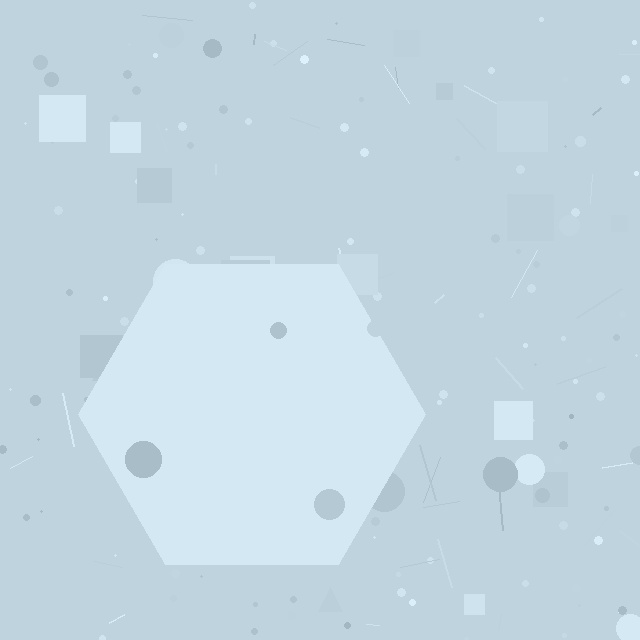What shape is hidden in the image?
A hexagon is hidden in the image.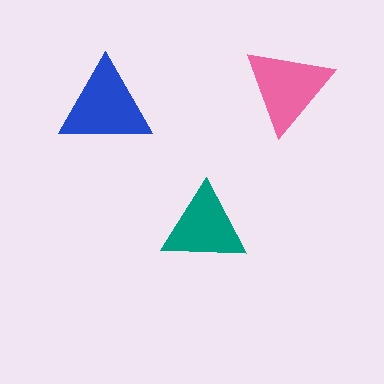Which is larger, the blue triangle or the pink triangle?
The blue one.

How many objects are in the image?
There are 3 objects in the image.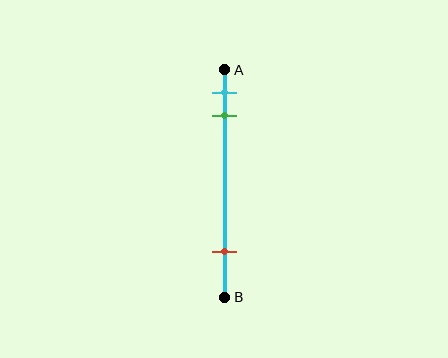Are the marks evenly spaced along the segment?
No, the marks are not evenly spaced.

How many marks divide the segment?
There are 3 marks dividing the segment.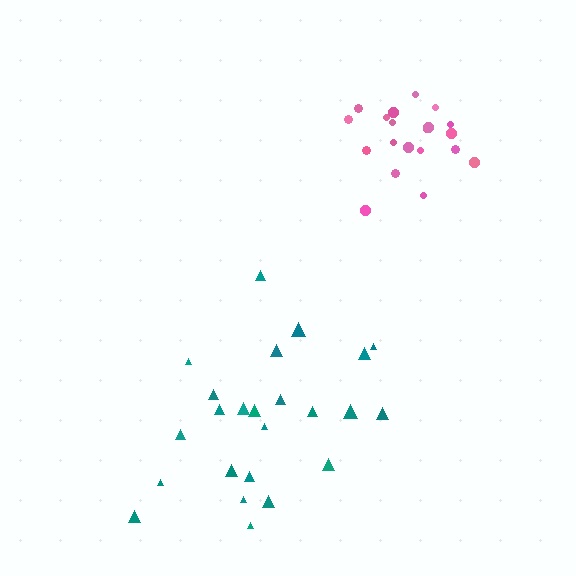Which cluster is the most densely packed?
Pink.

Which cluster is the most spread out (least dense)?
Teal.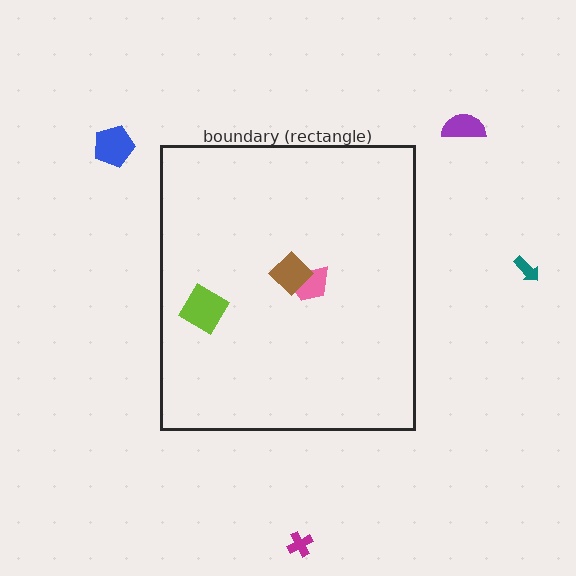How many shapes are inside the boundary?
3 inside, 4 outside.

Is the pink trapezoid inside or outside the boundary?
Inside.